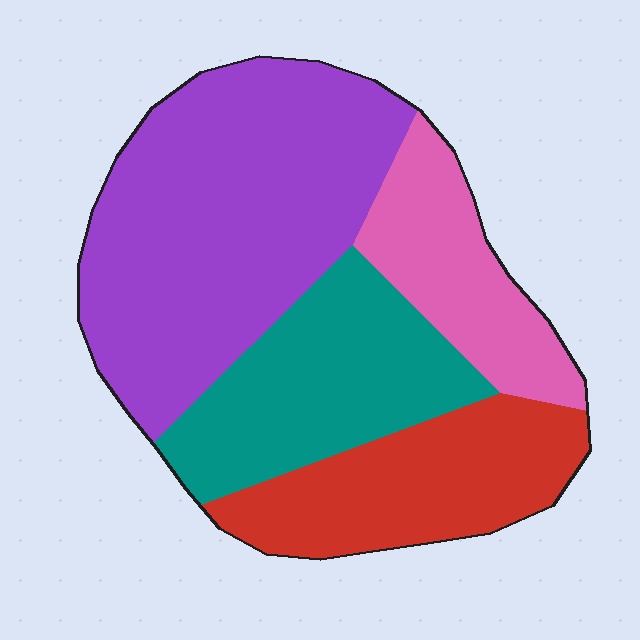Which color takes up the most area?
Purple, at roughly 40%.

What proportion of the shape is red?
Red covers 20% of the shape.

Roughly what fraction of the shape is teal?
Teal takes up about one fifth (1/5) of the shape.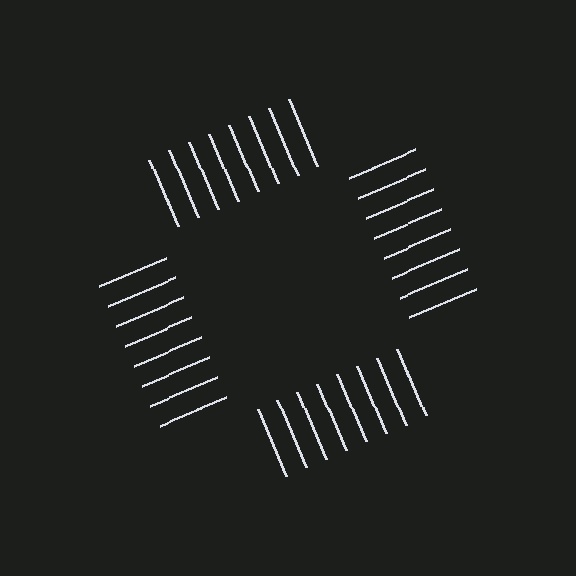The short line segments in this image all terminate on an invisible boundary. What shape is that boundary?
An illusory square — the line segments terminate on its edges but no continuous stroke is drawn.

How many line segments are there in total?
32 — 8 along each of the 4 edges.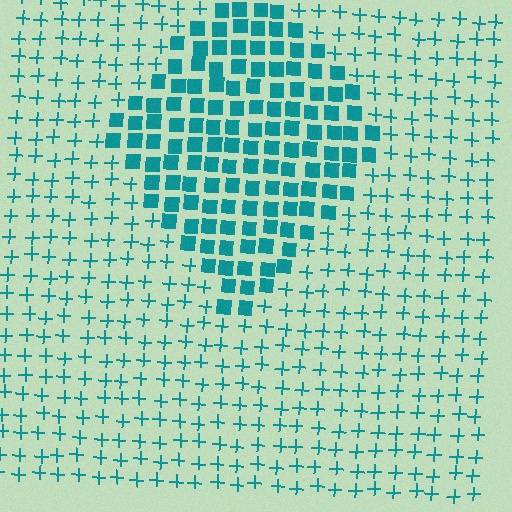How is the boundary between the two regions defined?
The boundary is defined by a change in element shape: squares inside vs. plus signs outside. All elements share the same color and spacing.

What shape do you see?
I see a diamond.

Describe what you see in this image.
The image is filled with small teal elements arranged in a uniform grid. A diamond-shaped region contains squares, while the surrounding area contains plus signs. The boundary is defined purely by the change in element shape.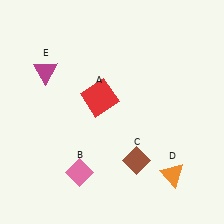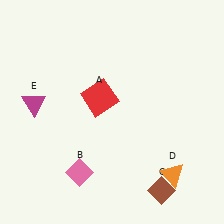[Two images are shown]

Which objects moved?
The objects that moved are: the brown diamond (C), the magenta triangle (E).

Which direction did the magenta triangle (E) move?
The magenta triangle (E) moved down.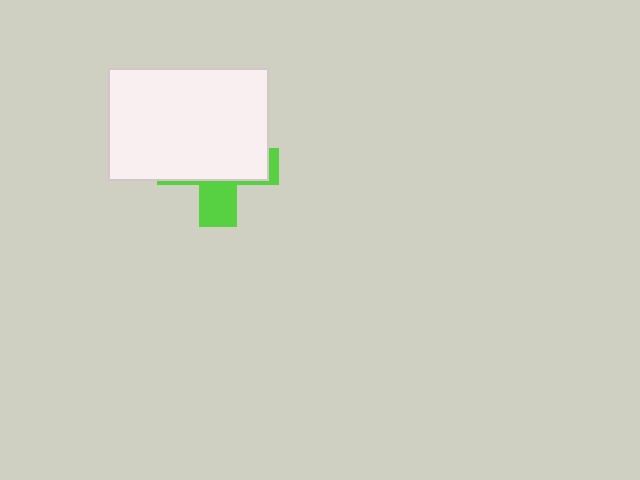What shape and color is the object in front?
The object in front is a white rectangle.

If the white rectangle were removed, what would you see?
You would see the complete lime cross.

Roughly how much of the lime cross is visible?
A small part of it is visible (roughly 31%).